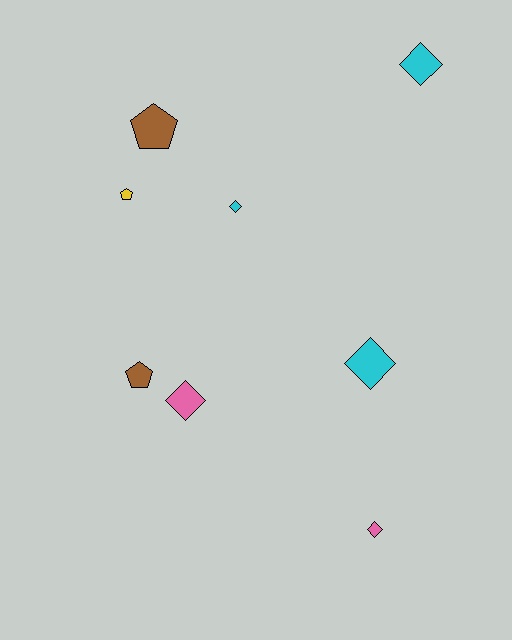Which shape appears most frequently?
Diamond, with 5 objects.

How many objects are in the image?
There are 8 objects.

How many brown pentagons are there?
There are 2 brown pentagons.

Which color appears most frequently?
Cyan, with 3 objects.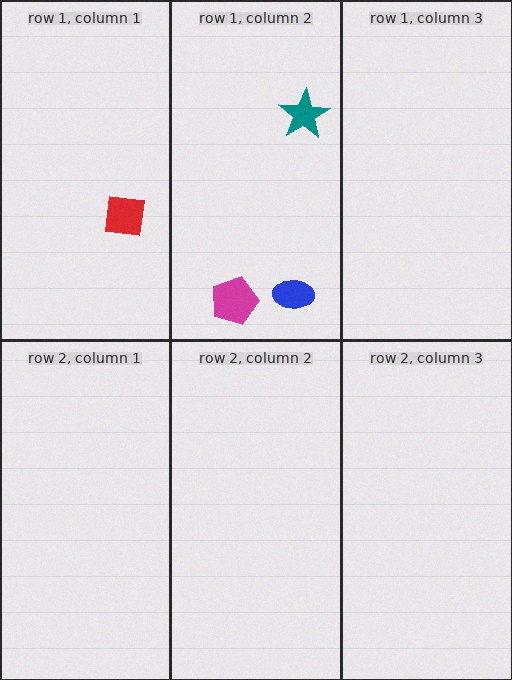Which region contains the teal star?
The row 1, column 2 region.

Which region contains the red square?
The row 1, column 1 region.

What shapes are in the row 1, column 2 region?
The magenta pentagon, the teal star, the blue ellipse.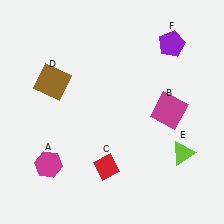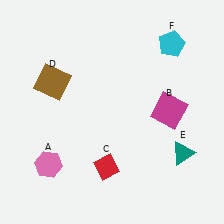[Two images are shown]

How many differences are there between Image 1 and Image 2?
There are 3 differences between the two images.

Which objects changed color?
A changed from magenta to pink. E changed from lime to teal. F changed from purple to cyan.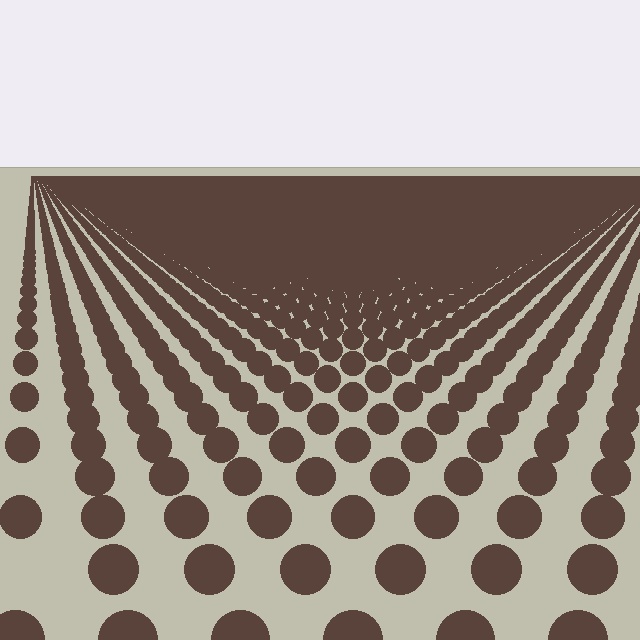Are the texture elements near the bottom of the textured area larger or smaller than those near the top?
Larger. Near the bottom, elements are closer to the viewer and appear at a bigger on-screen size.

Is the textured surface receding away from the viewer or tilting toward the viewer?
The surface is receding away from the viewer. Texture elements get smaller and denser toward the top.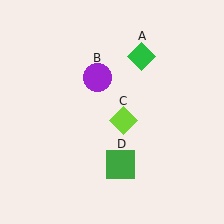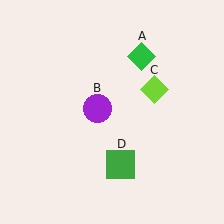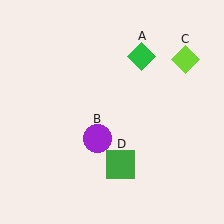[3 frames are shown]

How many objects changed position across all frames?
2 objects changed position: purple circle (object B), lime diamond (object C).